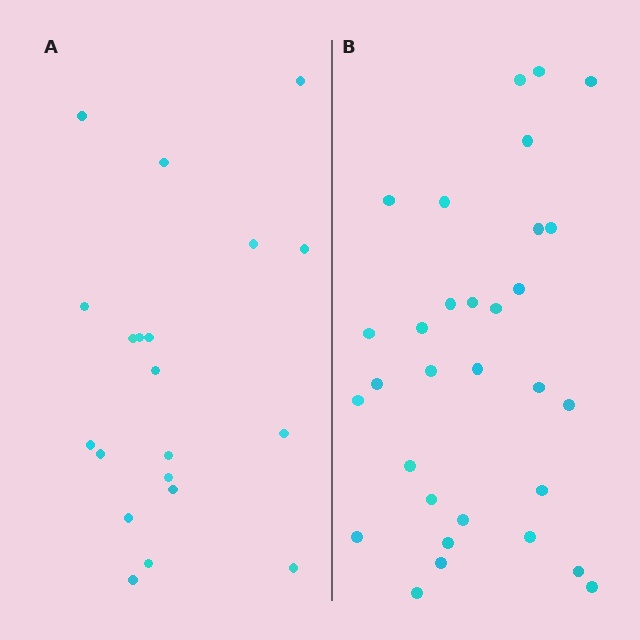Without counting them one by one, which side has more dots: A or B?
Region B (the right region) has more dots.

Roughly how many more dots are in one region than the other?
Region B has roughly 12 or so more dots than region A.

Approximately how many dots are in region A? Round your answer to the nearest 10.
About 20 dots.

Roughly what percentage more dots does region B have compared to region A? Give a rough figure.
About 55% more.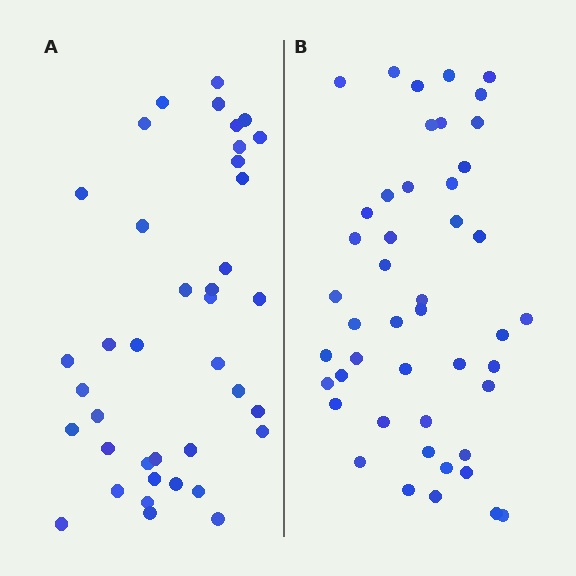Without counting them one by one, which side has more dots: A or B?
Region B (the right region) has more dots.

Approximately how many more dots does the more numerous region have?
Region B has roughly 8 or so more dots than region A.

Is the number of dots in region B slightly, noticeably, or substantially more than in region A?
Region B has only slightly more — the two regions are fairly close. The ratio is roughly 1.2 to 1.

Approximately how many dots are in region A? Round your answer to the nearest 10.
About 40 dots. (The exact count is 39, which rounds to 40.)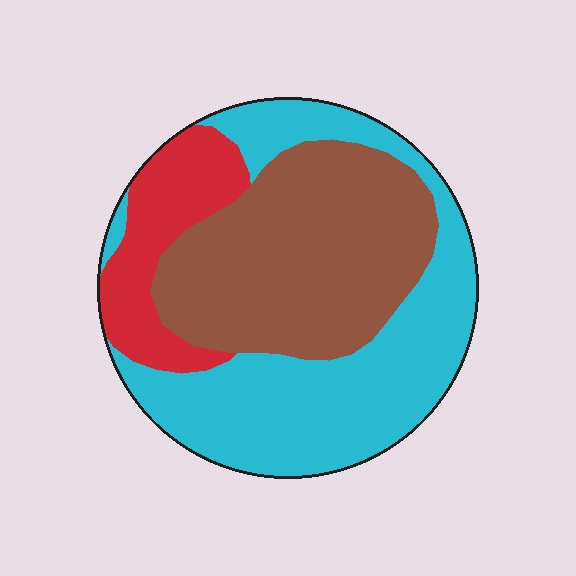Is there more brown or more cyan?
Cyan.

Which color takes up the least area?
Red, at roughly 15%.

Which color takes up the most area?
Cyan, at roughly 45%.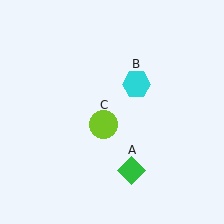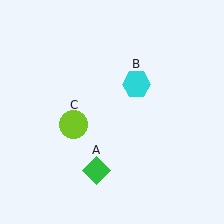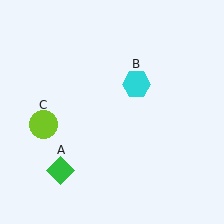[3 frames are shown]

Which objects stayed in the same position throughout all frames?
Cyan hexagon (object B) remained stationary.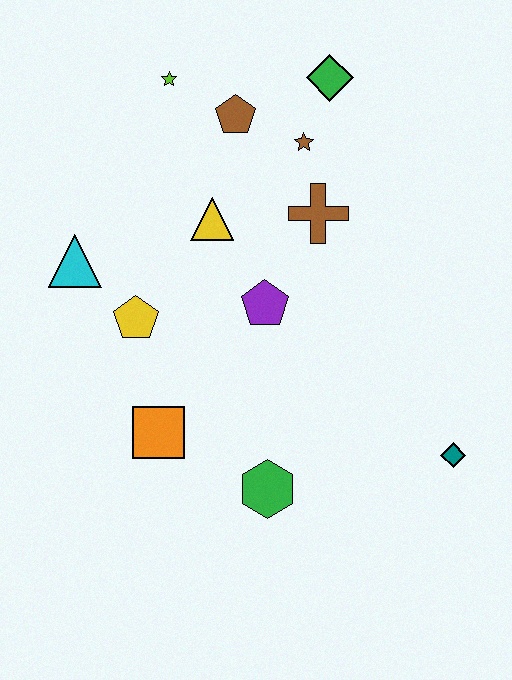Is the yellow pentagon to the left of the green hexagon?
Yes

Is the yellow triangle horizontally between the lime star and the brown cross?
Yes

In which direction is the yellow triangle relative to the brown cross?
The yellow triangle is to the left of the brown cross.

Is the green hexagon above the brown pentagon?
No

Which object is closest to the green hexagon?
The orange square is closest to the green hexagon.